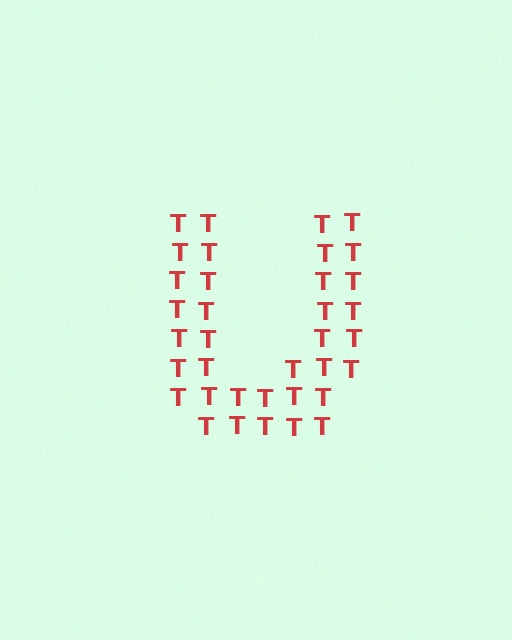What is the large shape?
The large shape is the letter U.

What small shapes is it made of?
It is made of small letter T's.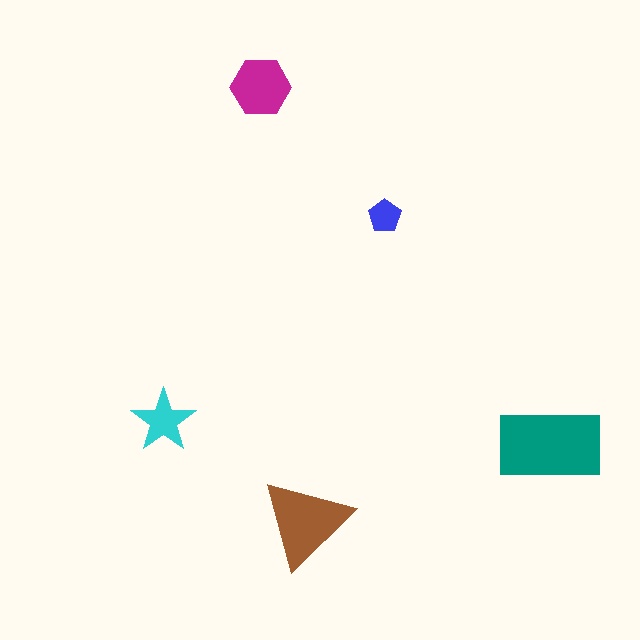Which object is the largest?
The teal rectangle.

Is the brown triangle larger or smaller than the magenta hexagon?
Larger.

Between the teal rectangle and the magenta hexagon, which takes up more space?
The teal rectangle.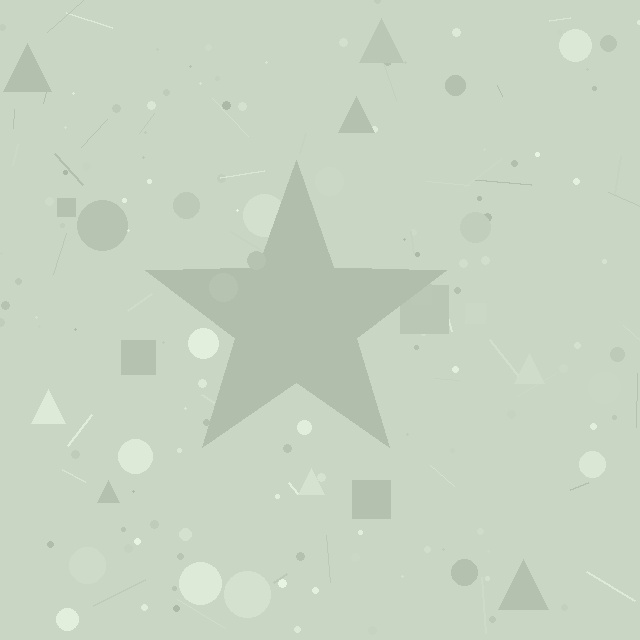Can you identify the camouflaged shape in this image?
The camouflaged shape is a star.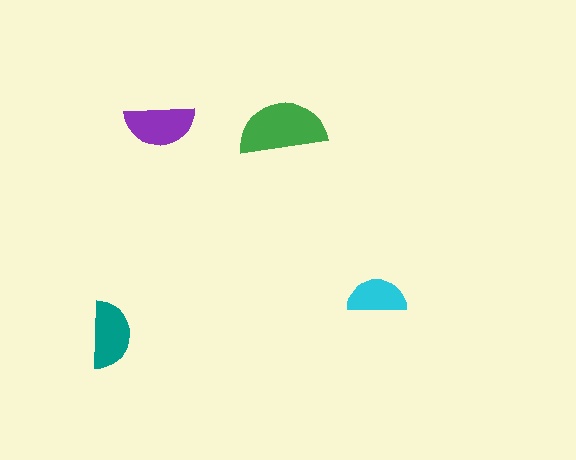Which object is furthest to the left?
The teal semicircle is leftmost.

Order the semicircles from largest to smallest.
the green one, the purple one, the teal one, the cyan one.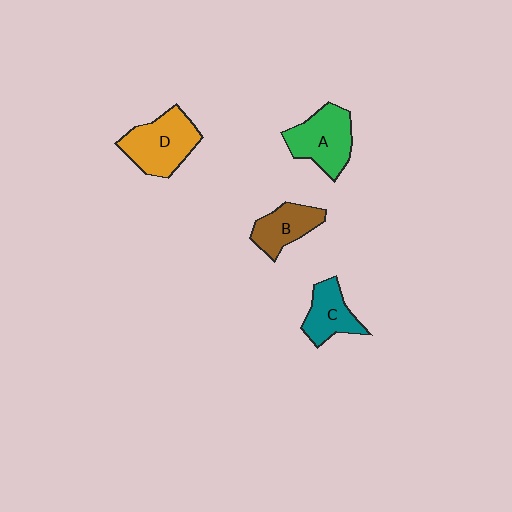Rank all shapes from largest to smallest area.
From largest to smallest: D (orange), A (green), B (brown), C (teal).